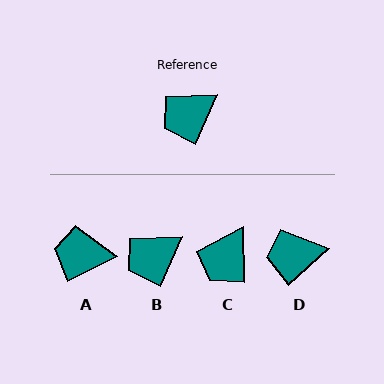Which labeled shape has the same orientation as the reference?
B.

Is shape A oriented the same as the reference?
No, it is off by about 40 degrees.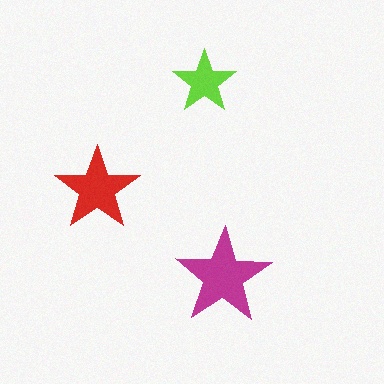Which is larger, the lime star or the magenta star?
The magenta one.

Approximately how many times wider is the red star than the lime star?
About 1.5 times wider.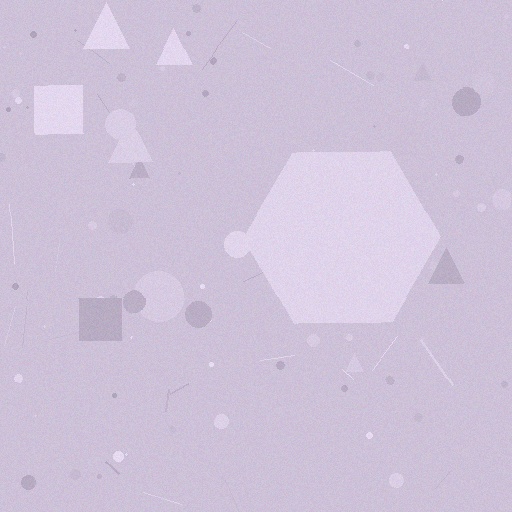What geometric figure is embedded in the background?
A hexagon is embedded in the background.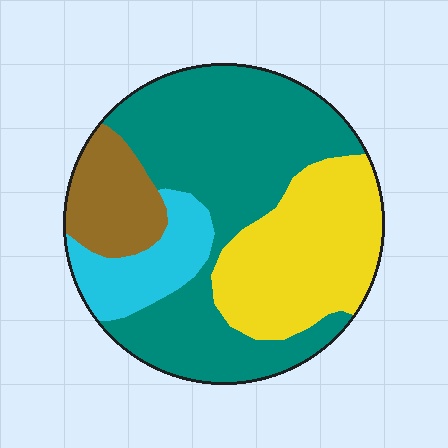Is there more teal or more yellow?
Teal.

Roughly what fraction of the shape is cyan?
Cyan covers 12% of the shape.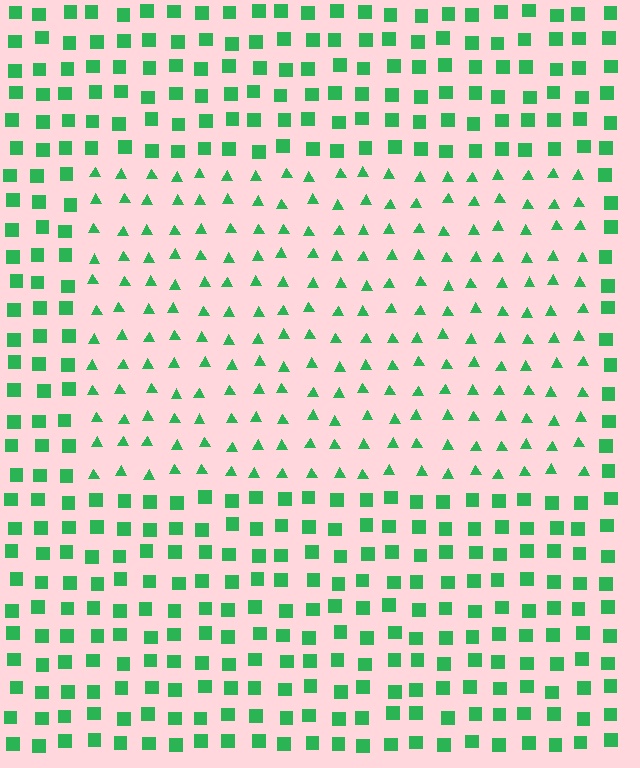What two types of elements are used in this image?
The image uses triangles inside the rectangle region and squares outside it.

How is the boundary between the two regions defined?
The boundary is defined by a change in element shape: triangles inside vs. squares outside. All elements share the same color and spacing.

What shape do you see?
I see a rectangle.